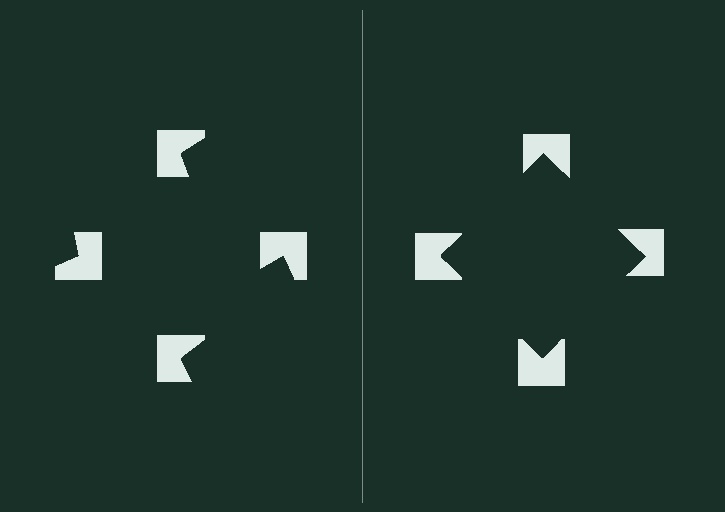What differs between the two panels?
The notched squares are positioned identically on both sides; only the wedge orientations differ. On the right they align to a square; on the left they are misaligned.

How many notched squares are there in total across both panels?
8 — 4 on each side.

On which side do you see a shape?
An illusory square appears on the right side. On the left side the wedge cuts are rotated, so no coherent shape forms.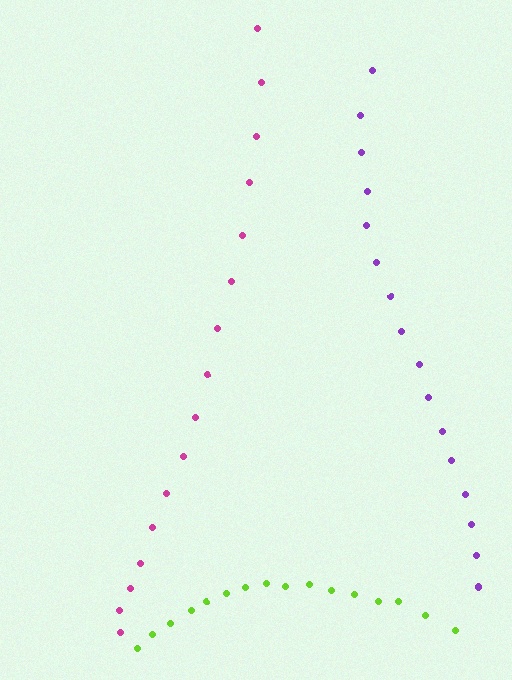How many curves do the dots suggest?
There are 3 distinct paths.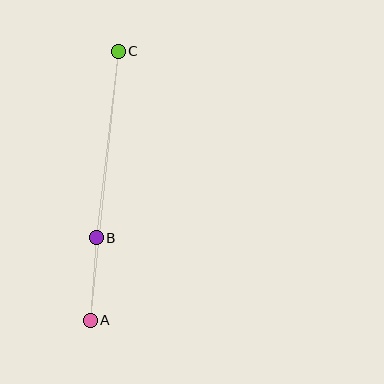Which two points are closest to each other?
Points A and B are closest to each other.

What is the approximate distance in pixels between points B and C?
The distance between B and C is approximately 188 pixels.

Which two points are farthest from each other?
Points A and C are farthest from each other.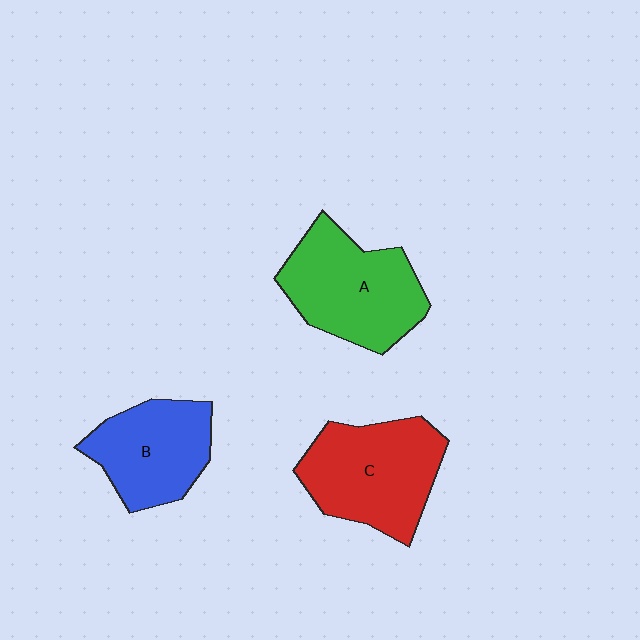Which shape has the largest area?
Shape C (red).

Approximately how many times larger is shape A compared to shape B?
Approximately 1.2 times.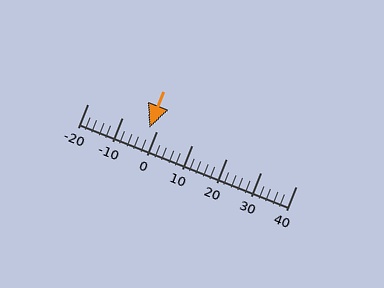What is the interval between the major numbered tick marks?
The major tick marks are spaced 10 units apart.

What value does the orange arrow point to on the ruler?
The orange arrow points to approximately -2.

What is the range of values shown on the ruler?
The ruler shows values from -20 to 40.